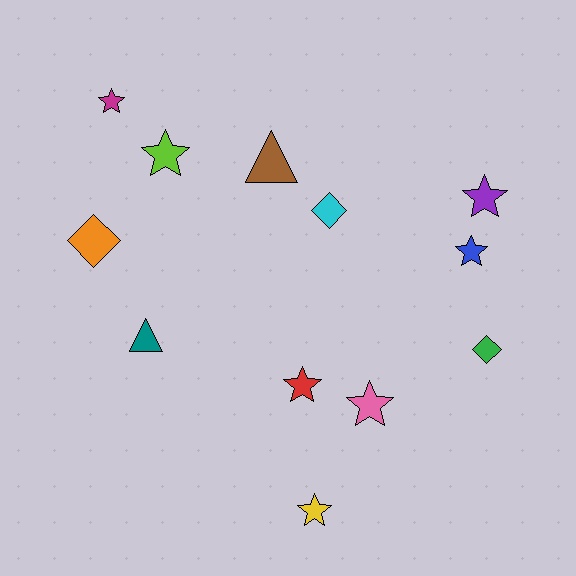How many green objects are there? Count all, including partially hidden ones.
There is 1 green object.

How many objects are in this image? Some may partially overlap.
There are 12 objects.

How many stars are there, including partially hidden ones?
There are 7 stars.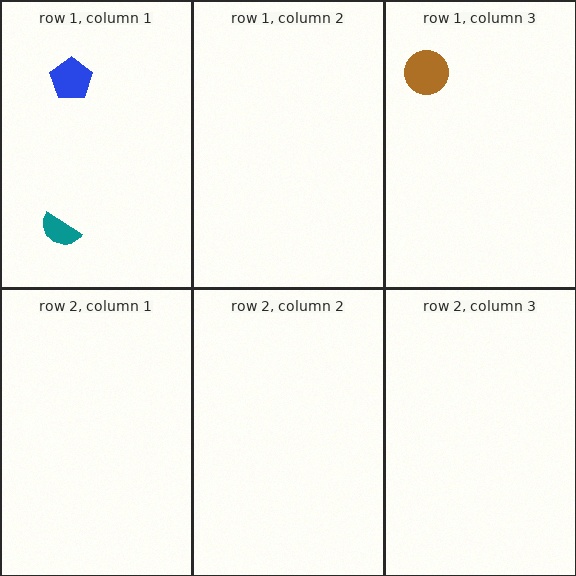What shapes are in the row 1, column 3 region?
The brown circle.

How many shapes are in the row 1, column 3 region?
1.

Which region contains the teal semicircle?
The row 1, column 1 region.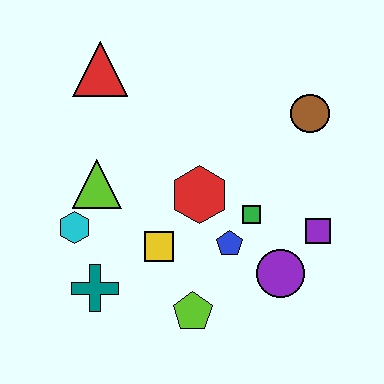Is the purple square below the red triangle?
Yes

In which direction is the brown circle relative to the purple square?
The brown circle is above the purple square.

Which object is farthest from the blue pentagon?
The red triangle is farthest from the blue pentagon.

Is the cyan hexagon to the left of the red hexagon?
Yes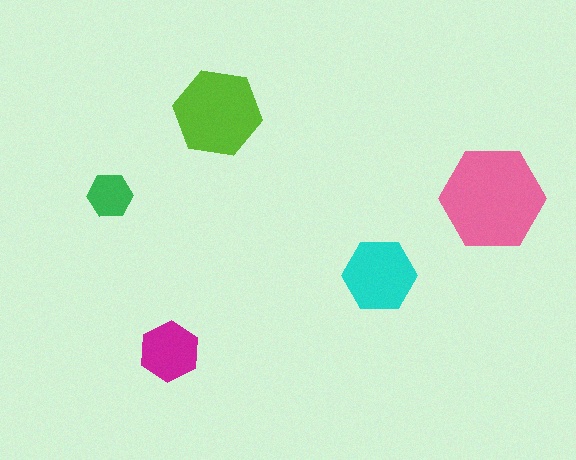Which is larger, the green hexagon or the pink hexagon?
The pink one.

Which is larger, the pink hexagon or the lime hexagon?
The pink one.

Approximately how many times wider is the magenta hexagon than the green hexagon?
About 1.5 times wider.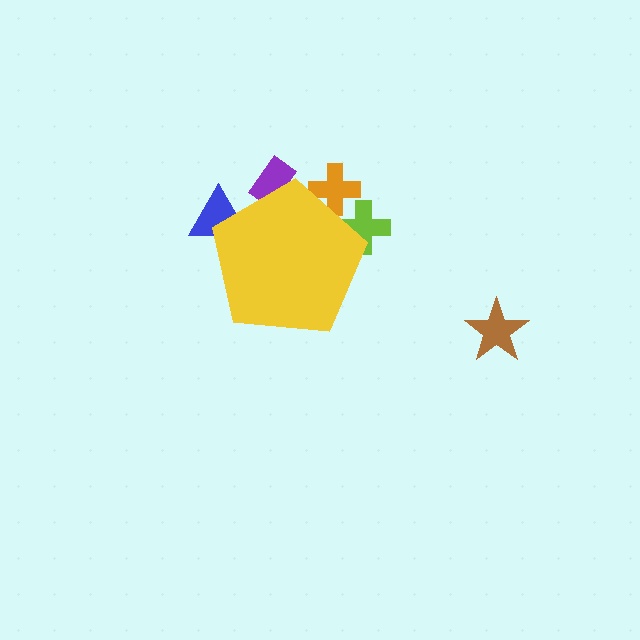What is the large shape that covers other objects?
A yellow pentagon.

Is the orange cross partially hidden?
Yes, the orange cross is partially hidden behind the yellow pentagon.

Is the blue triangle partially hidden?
Yes, the blue triangle is partially hidden behind the yellow pentagon.